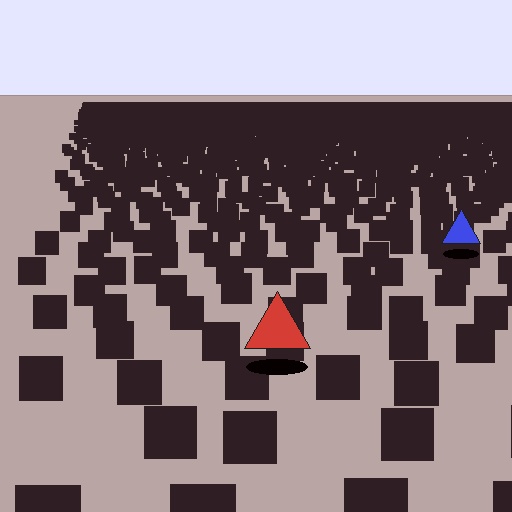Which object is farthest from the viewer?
The blue triangle is farthest from the viewer. It appears smaller and the ground texture around it is denser.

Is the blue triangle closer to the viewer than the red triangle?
No. The red triangle is closer — you can tell from the texture gradient: the ground texture is coarser near it.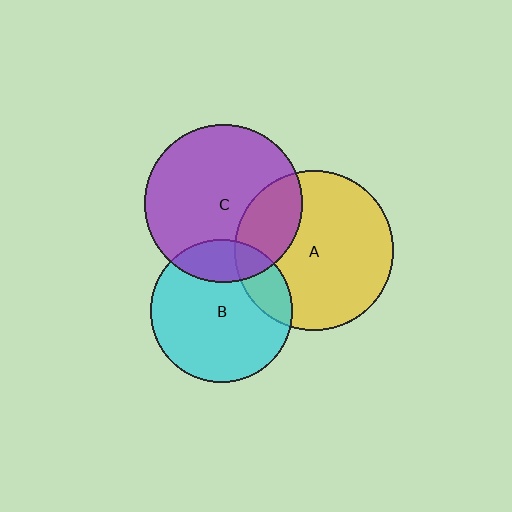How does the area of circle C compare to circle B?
Approximately 1.2 times.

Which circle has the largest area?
Circle A (yellow).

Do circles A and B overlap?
Yes.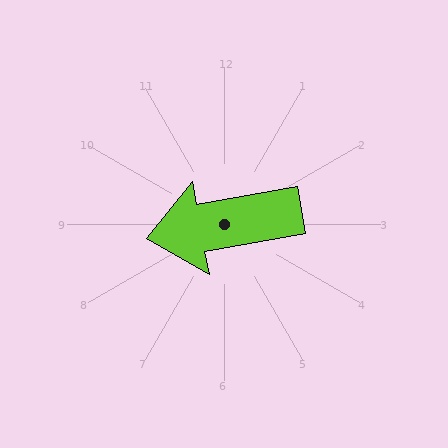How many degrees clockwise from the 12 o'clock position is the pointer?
Approximately 260 degrees.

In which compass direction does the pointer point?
West.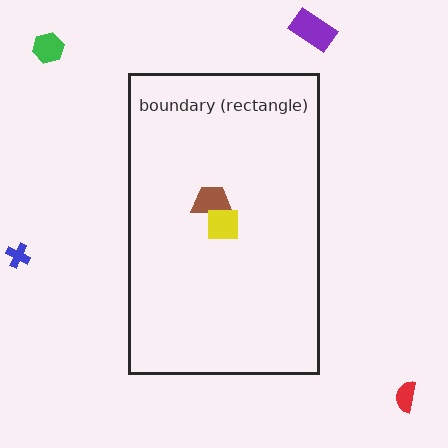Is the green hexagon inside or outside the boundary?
Outside.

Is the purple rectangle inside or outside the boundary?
Outside.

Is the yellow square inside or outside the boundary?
Inside.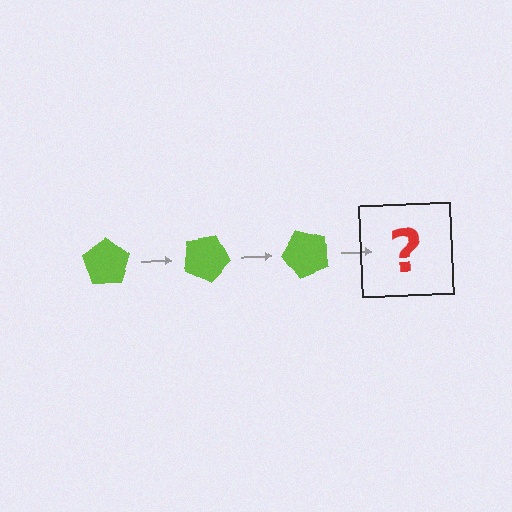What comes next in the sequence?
The next element should be a lime pentagon rotated 75 degrees.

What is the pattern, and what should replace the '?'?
The pattern is that the pentagon rotates 25 degrees each step. The '?' should be a lime pentagon rotated 75 degrees.